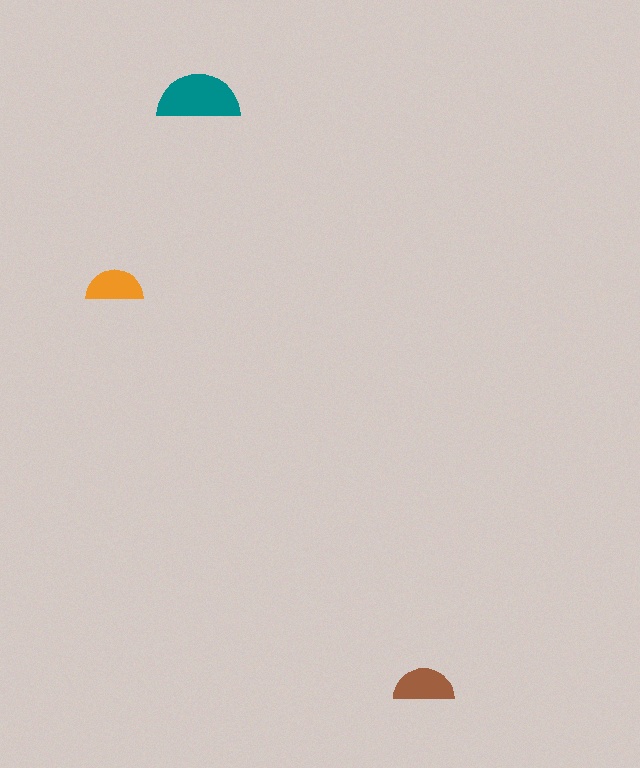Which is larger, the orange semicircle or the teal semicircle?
The teal one.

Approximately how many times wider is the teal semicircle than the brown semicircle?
About 1.5 times wider.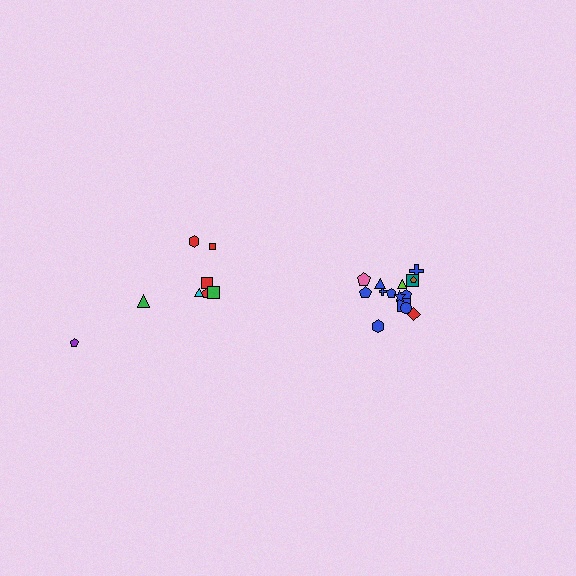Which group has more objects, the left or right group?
The right group.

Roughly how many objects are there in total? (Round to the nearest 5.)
Roughly 25 objects in total.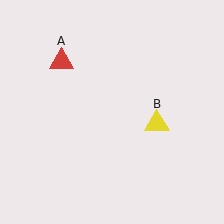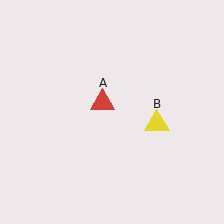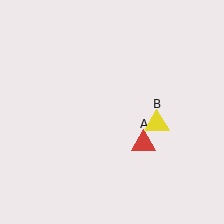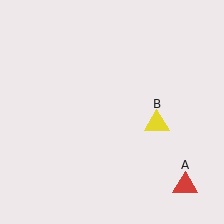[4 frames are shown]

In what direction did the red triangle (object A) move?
The red triangle (object A) moved down and to the right.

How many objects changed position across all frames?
1 object changed position: red triangle (object A).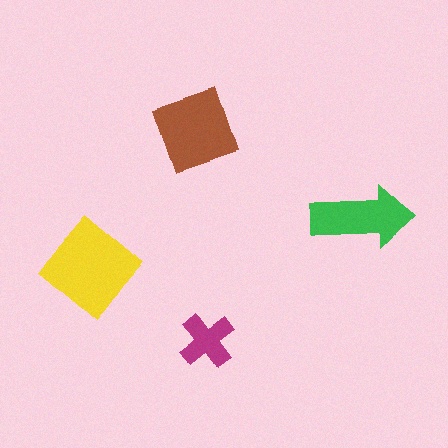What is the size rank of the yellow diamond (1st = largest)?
1st.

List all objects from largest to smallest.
The yellow diamond, the brown square, the green arrow, the magenta cross.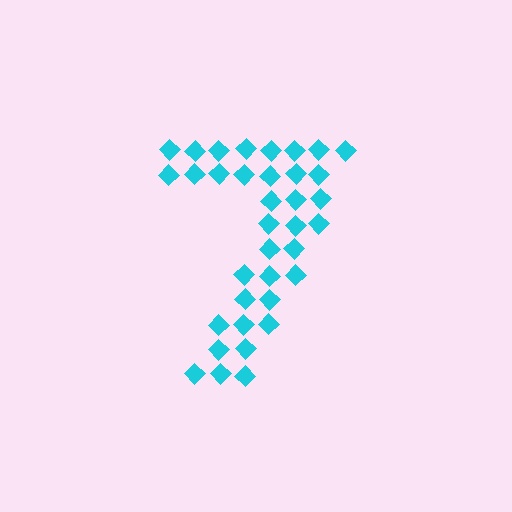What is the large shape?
The large shape is the digit 7.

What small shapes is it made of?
It is made of small diamonds.